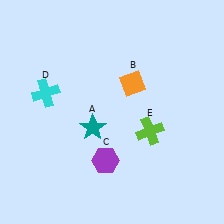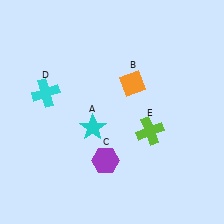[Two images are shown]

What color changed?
The star (A) changed from teal in Image 1 to cyan in Image 2.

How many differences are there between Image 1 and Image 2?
There is 1 difference between the two images.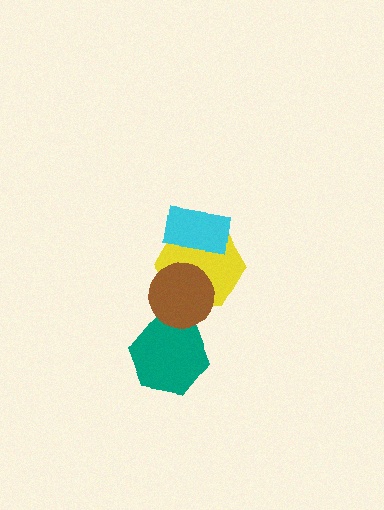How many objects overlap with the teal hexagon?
1 object overlaps with the teal hexagon.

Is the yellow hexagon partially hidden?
Yes, it is partially covered by another shape.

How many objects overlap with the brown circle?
2 objects overlap with the brown circle.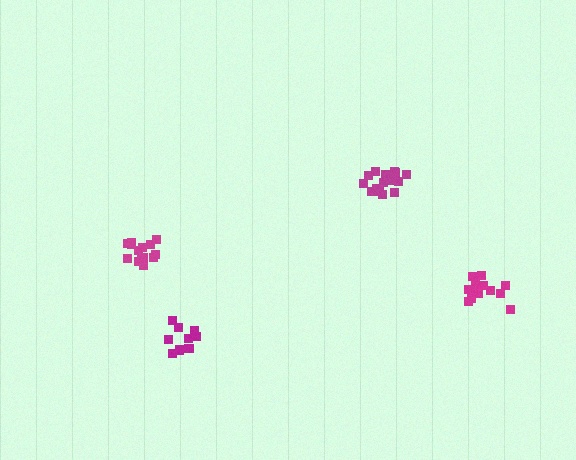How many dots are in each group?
Group 1: 14 dots, Group 2: 16 dots, Group 3: 11 dots, Group 4: 14 dots (55 total).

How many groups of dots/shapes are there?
There are 4 groups.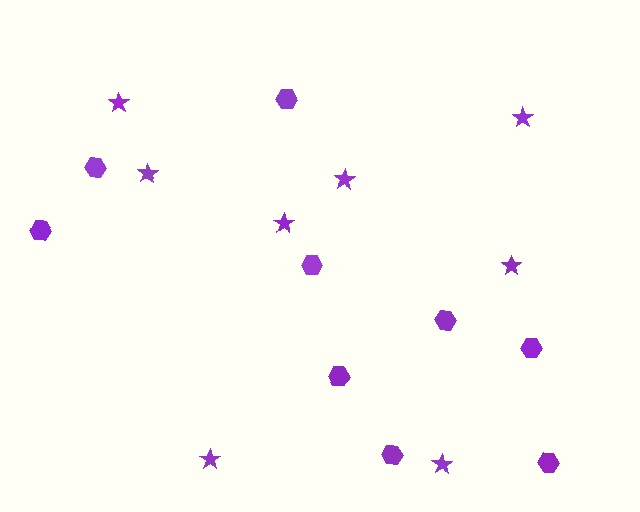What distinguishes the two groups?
There are 2 groups: one group of stars (8) and one group of hexagons (9).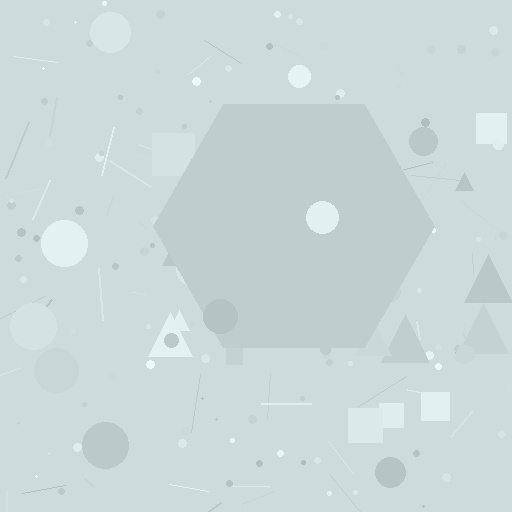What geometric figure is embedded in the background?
A hexagon is embedded in the background.